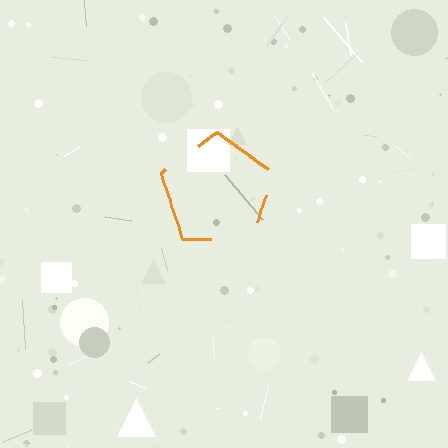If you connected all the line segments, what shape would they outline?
They would outline a pentagon.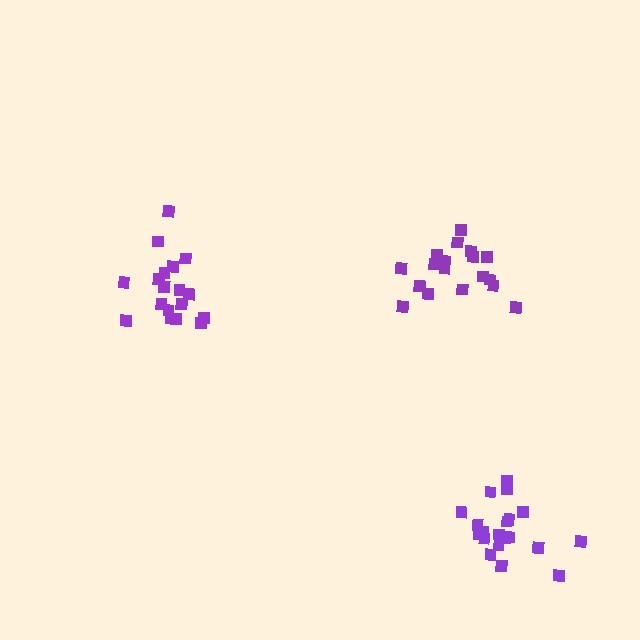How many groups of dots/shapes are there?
There are 3 groups.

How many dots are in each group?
Group 1: 18 dots, Group 2: 18 dots, Group 3: 20 dots (56 total).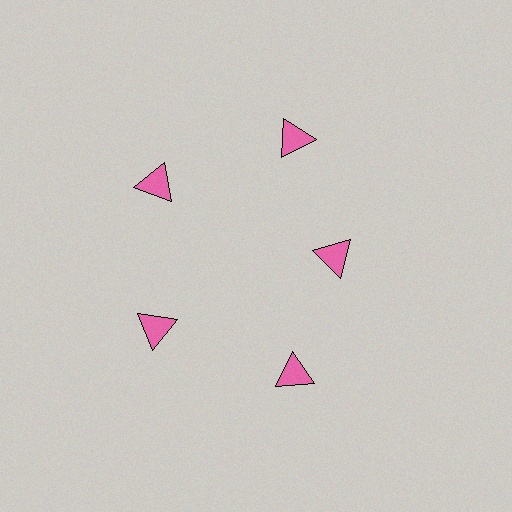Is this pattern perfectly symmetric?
No. The 5 pink triangles are arranged in a ring, but one element near the 3 o'clock position is pulled inward toward the center, breaking the 5-fold rotational symmetry.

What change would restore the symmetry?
The symmetry would be restored by moving it outward, back onto the ring so that all 5 triangles sit at equal angles and equal distance from the center.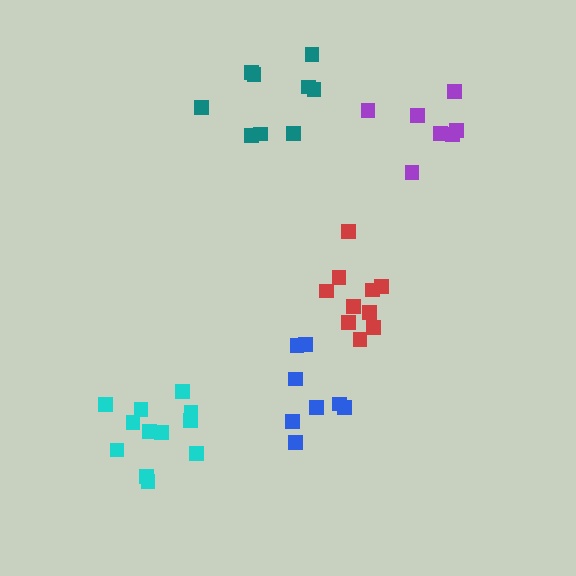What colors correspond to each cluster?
The clusters are colored: red, purple, teal, blue, cyan.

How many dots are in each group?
Group 1: 10 dots, Group 2: 7 dots, Group 3: 9 dots, Group 4: 8 dots, Group 5: 12 dots (46 total).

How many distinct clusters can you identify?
There are 5 distinct clusters.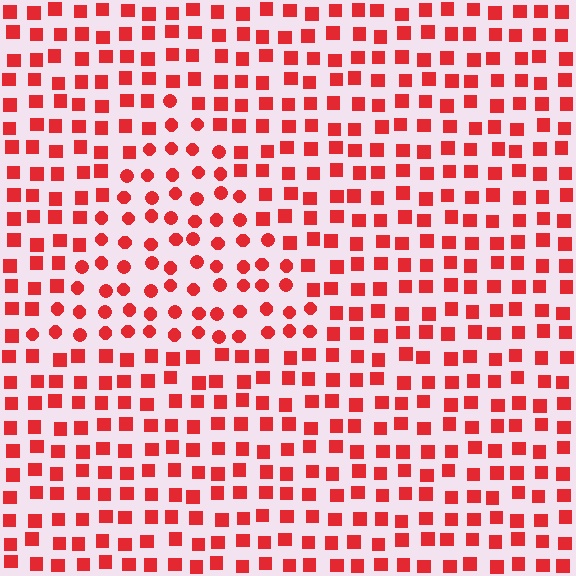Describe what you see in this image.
The image is filled with small red elements arranged in a uniform grid. A triangle-shaped region contains circles, while the surrounding area contains squares. The boundary is defined purely by the change in element shape.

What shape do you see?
I see a triangle.